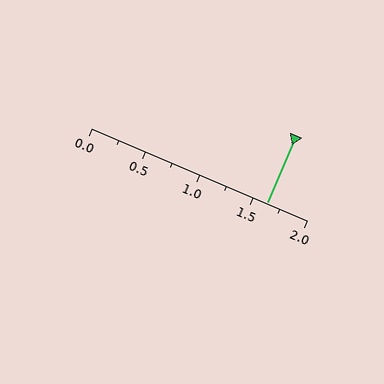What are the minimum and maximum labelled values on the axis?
The axis runs from 0.0 to 2.0.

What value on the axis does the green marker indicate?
The marker indicates approximately 1.62.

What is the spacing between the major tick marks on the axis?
The major ticks are spaced 0.5 apart.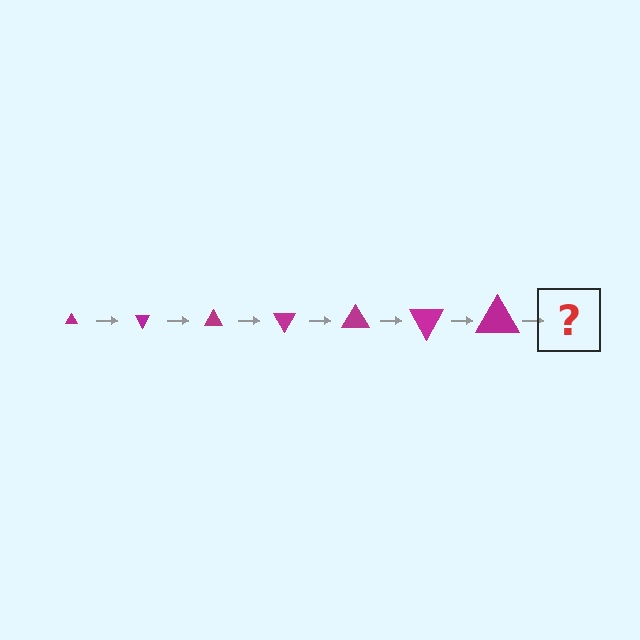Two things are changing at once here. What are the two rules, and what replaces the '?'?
The two rules are that the triangle grows larger each step and it rotates 60 degrees each step. The '?' should be a triangle, larger than the previous one and rotated 420 degrees from the start.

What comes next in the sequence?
The next element should be a triangle, larger than the previous one and rotated 420 degrees from the start.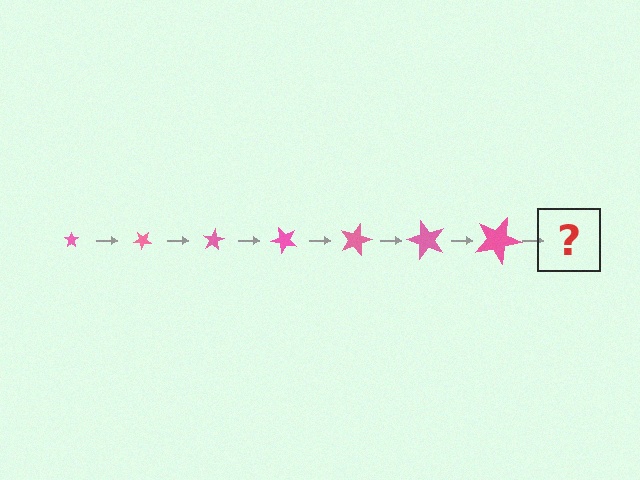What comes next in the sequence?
The next element should be a star, larger than the previous one and rotated 280 degrees from the start.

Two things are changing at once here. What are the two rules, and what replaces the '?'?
The two rules are that the star grows larger each step and it rotates 40 degrees each step. The '?' should be a star, larger than the previous one and rotated 280 degrees from the start.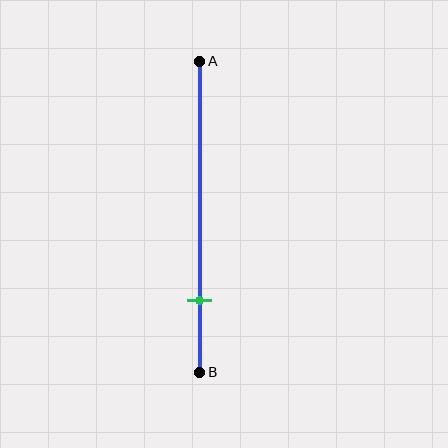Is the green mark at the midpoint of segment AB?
No, the mark is at about 75% from A, not at the 50% midpoint.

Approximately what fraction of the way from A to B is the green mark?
The green mark is approximately 75% of the way from A to B.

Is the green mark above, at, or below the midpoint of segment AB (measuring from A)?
The green mark is below the midpoint of segment AB.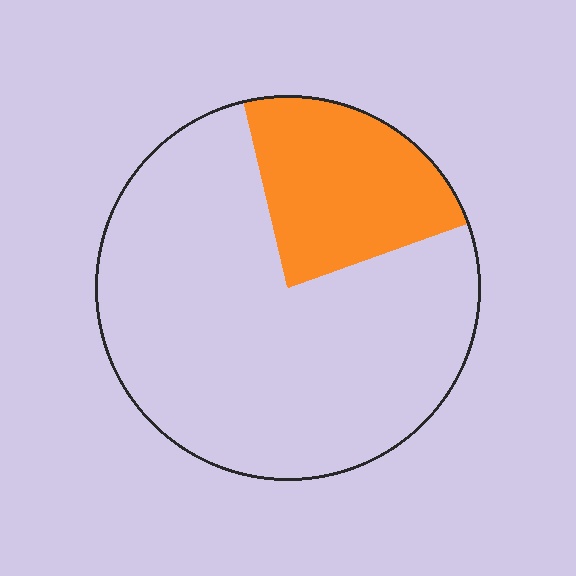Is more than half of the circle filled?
No.